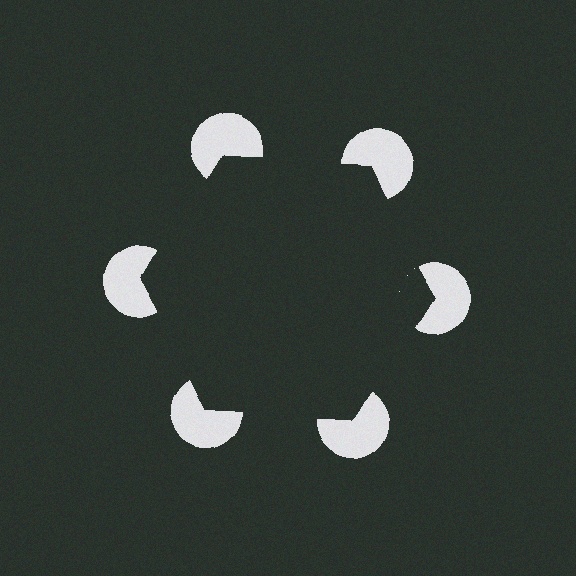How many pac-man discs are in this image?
There are 6 — one at each vertex of the illusory hexagon.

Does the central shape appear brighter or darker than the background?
It typically appears slightly darker than the background, even though no actual brightness change is drawn.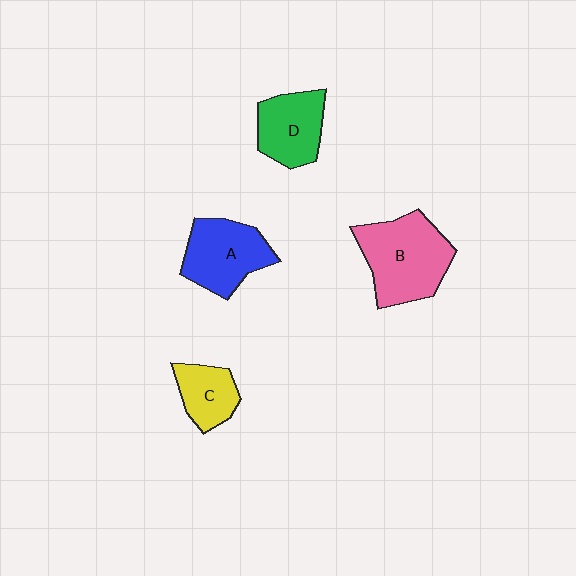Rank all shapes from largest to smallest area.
From largest to smallest: B (pink), A (blue), D (green), C (yellow).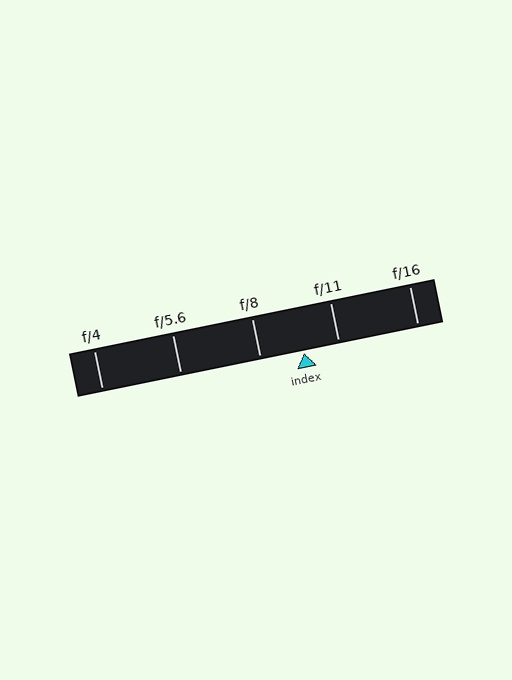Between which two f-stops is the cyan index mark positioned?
The index mark is between f/8 and f/11.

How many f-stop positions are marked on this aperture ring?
There are 5 f-stop positions marked.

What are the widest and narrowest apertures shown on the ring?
The widest aperture shown is f/4 and the narrowest is f/16.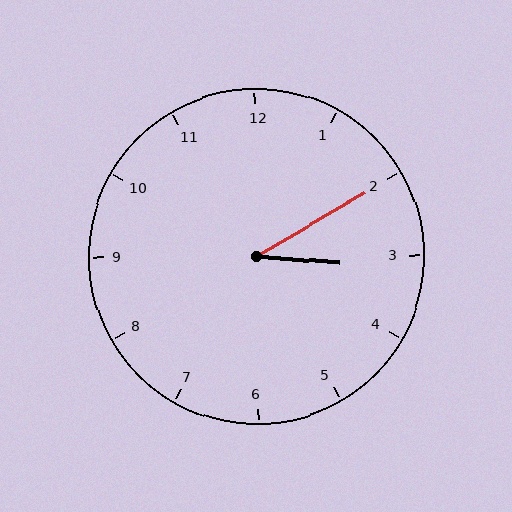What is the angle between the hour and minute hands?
Approximately 35 degrees.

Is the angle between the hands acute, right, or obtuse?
It is acute.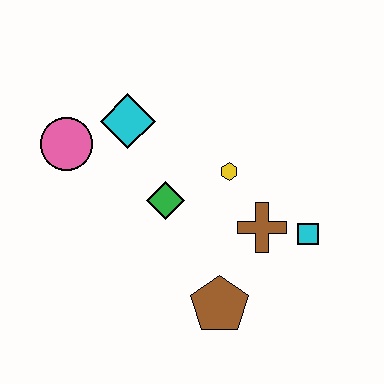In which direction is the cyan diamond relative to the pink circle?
The cyan diamond is to the right of the pink circle.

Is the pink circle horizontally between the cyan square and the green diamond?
No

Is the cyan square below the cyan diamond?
Yes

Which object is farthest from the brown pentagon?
The pink circle is farthest from the brown pentagon.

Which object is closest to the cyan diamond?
The pink circle is closest to the cyan diamond.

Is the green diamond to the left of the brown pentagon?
Yes